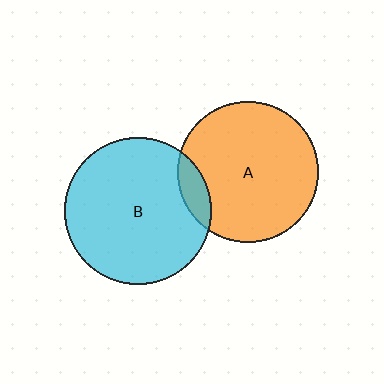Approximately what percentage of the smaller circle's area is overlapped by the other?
Approximately 10%.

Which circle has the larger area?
Circle B (cyan).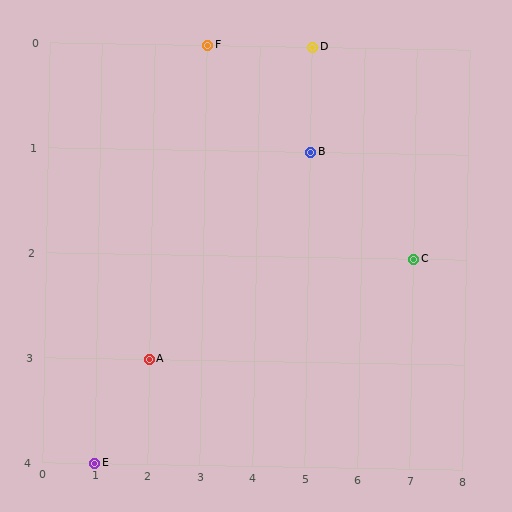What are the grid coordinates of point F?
Point F is at grid coordinates (3, 0).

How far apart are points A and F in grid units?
Points A and F are 1 column and 3 rows apart (about 3.2 grid units diagonally).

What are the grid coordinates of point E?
Point E is at grid coordinates (1, 4).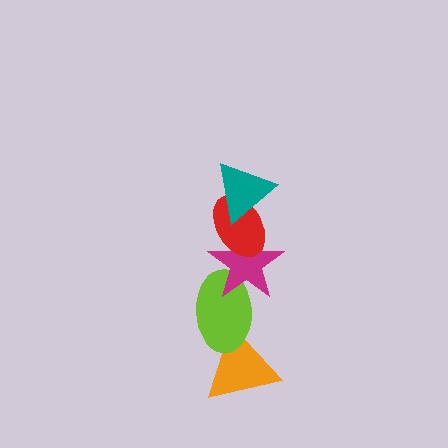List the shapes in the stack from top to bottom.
From top to bottom: the teal triangle, the red ellipse, the magenta star, the lime ellipse, the orange triangle.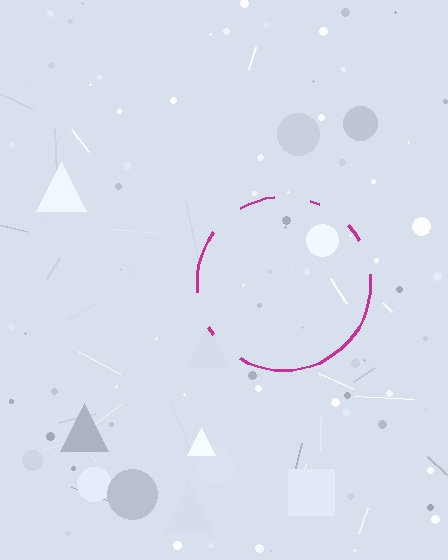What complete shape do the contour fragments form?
The contour fragments form a circle.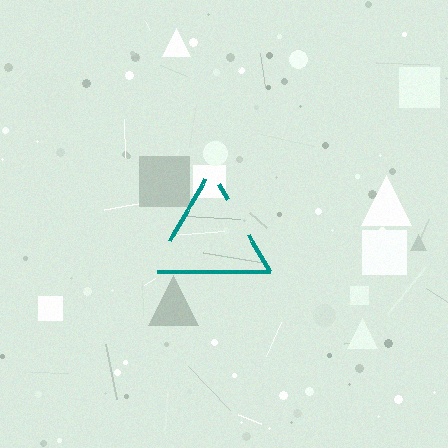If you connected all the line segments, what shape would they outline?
They would outline a triangle.